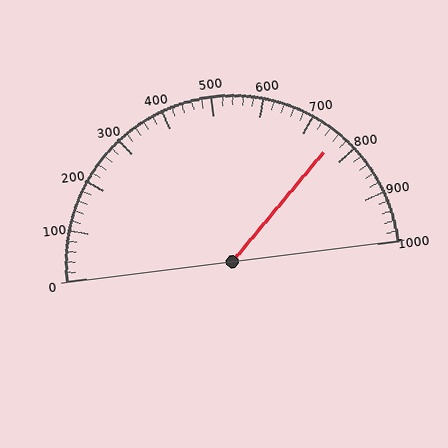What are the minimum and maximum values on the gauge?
The gauge ranges from 0 to 1000.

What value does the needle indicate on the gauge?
The needle indicates approximately 760.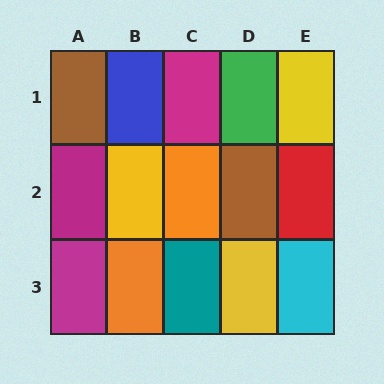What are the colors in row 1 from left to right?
Brown, blue, magenta, green, yellow.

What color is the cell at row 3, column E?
Cyan.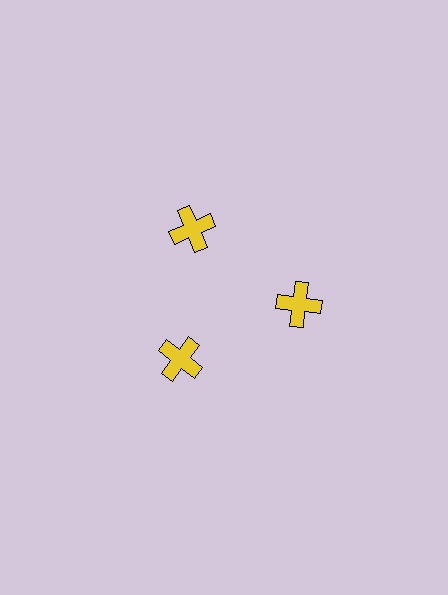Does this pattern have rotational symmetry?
Yes, this pattern has 3-fold rotational symmetry. It looks the same after rotating 120 degrees around the center.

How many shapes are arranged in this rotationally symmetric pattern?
There are 3 shapes, arranged in 3 groups of 1.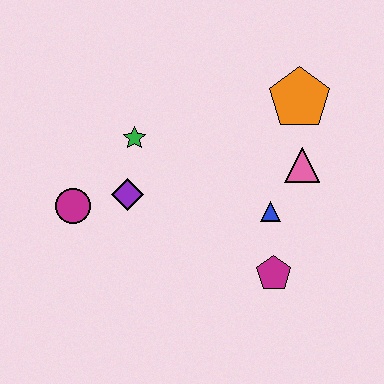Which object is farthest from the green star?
The magenta pentagon is farthest from the green star.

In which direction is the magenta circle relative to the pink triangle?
The magenta circle is to the left of the pink triangle.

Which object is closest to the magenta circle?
The purple diamond is closest to the magenta circle.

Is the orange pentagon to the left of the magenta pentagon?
No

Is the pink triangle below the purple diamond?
No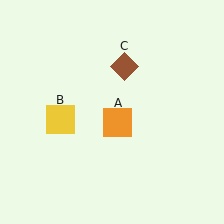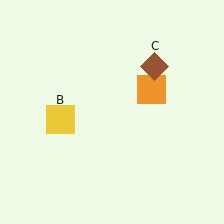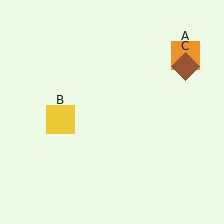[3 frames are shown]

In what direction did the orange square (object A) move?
The orange square (object A) moved up and to the right.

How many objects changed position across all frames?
2 objects changed position: orange square (object A), brown diamond (object C).